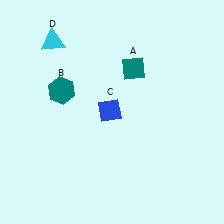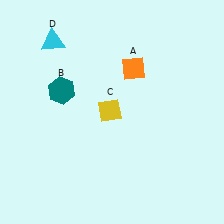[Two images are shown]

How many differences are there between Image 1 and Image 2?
There are 2 differences between the two images.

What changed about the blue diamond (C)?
In Image 1, C is blue. In Image 2, it changed to yellow.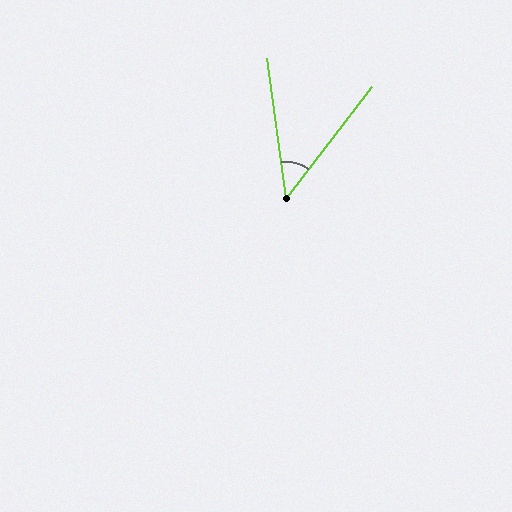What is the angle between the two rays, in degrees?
Approximately 46 degrees.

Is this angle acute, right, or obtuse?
It is acute.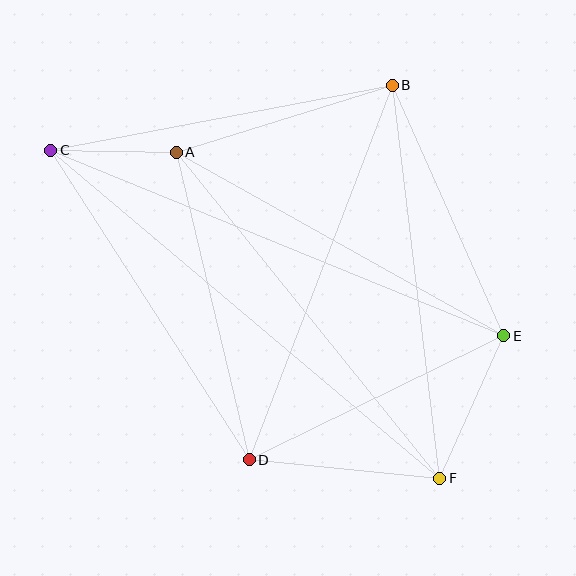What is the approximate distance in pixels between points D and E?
The distance between D and E is approximately 283 pixels.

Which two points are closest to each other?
Points A and C are closest to each other.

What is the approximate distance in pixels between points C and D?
The distance between C and D is approximately 368 pixels.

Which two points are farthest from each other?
Points C and F are farthest from each other.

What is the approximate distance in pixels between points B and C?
The distance between B and C is approximately 348 pixels.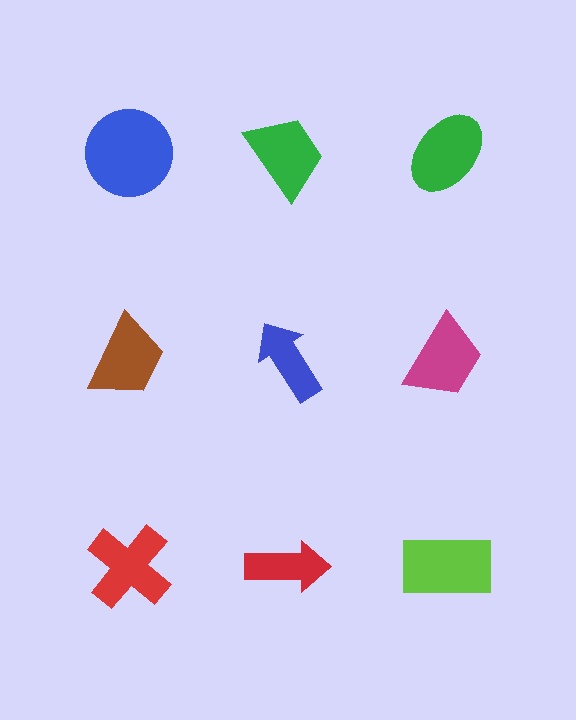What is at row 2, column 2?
A blue arrow.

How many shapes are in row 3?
3 shapes.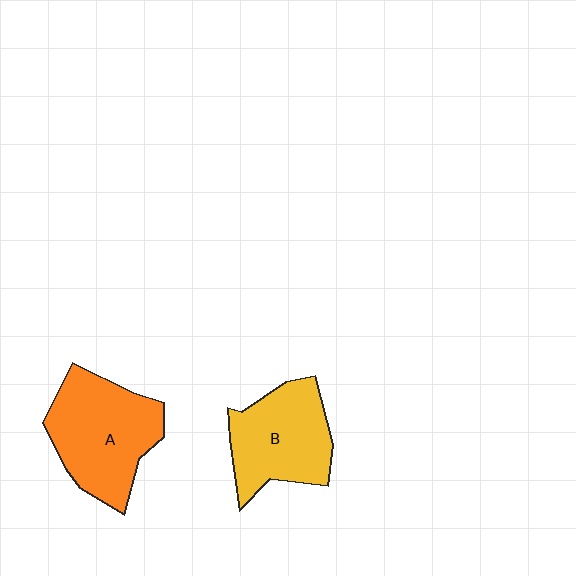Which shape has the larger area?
Shape A (orange).